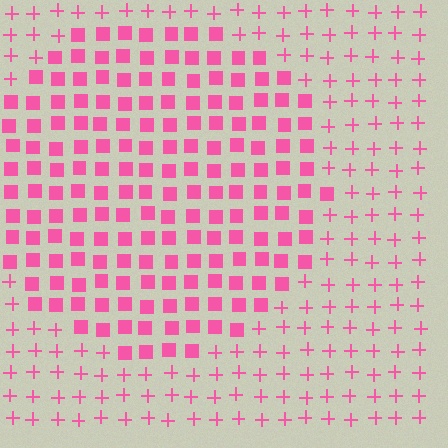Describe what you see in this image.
The image is filled with small pink elements arranged in a uniform grid. A circle-shaped region contains squares, while the surrounding area contains plus signs. The boundary is defined purely by the change in element shape.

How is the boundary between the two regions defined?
The boundary is defined by a change in element shape: squares inside vs. plus signs outside. All elements share the same color and spacing.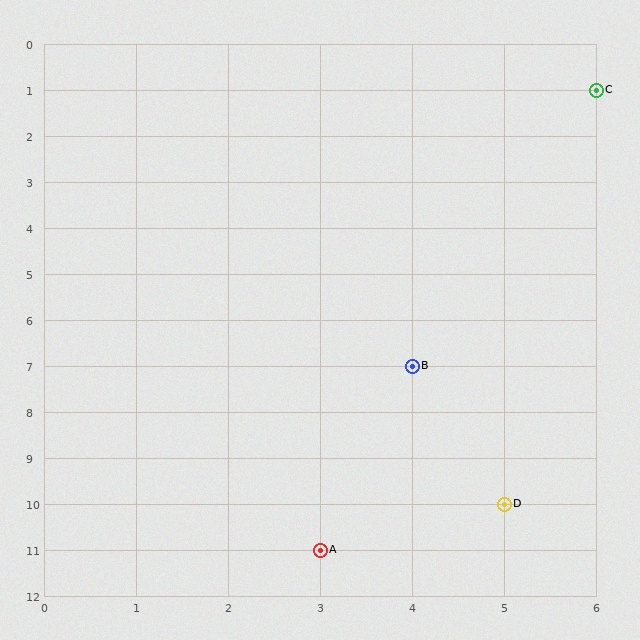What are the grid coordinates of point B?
Point B is at grid coordinates (4, 7).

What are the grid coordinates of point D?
Point D is at grid coordinates (5, 10).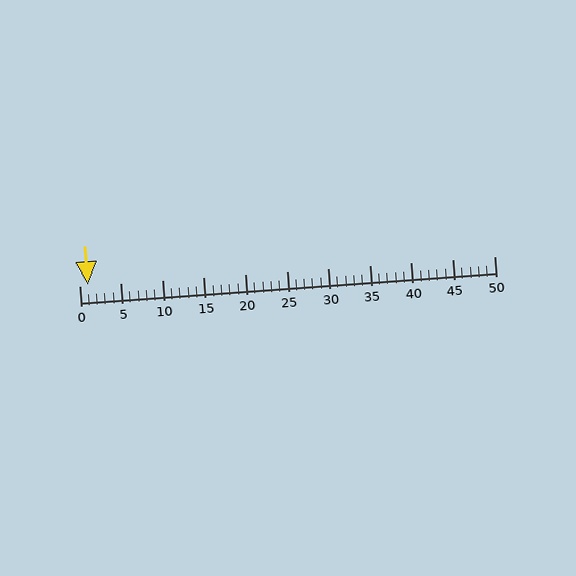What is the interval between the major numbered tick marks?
The major tick marks are spaced 5 units apart.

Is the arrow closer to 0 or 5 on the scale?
The arrow is closer to 0.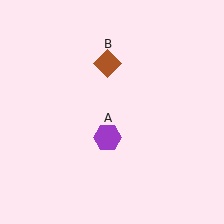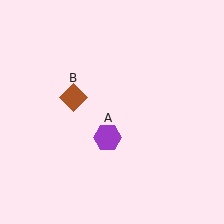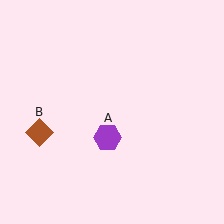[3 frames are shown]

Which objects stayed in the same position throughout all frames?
Purple hexagon (object A) remained stationary.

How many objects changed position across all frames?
1 object changed position: brown diamond (object B).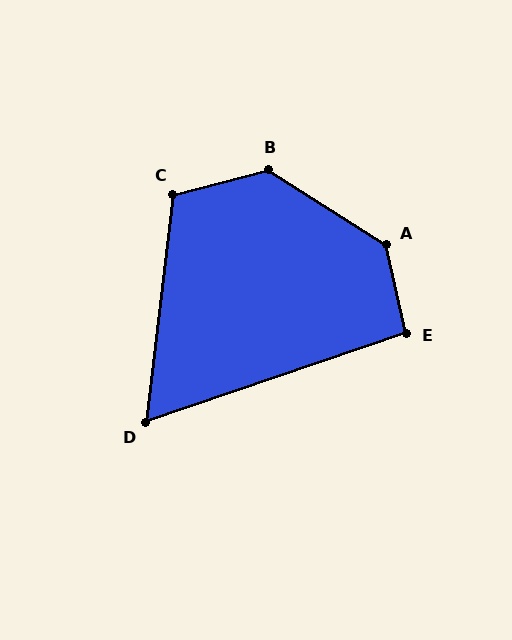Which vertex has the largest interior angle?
A, at approximately 135 degrees.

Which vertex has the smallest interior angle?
D, at approximately 64 degrees.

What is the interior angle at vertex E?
Approximately 96 degrees (obtuse).